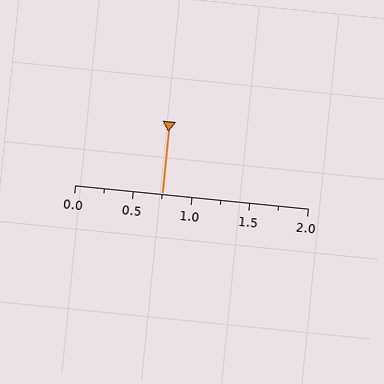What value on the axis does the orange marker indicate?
The marker indicates approximately 0.75.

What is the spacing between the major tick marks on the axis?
The major ticks are spaced 0.5 apart.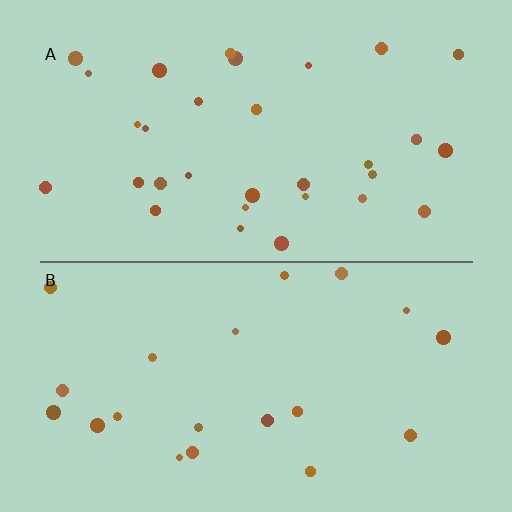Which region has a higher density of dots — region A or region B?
A (the top).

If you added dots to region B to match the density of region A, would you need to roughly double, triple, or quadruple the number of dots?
Approximately double.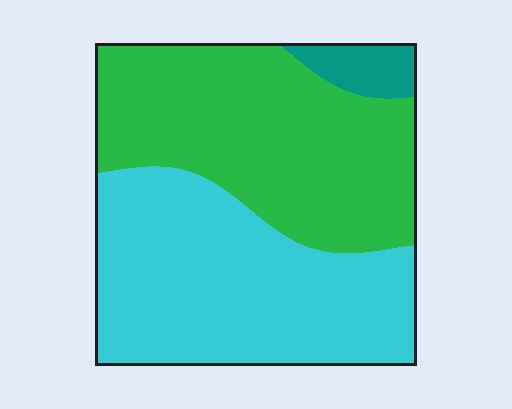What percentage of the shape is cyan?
Cyan covers roughly 50% of the shape.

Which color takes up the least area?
Teal, at roughly 5%.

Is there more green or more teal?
Green.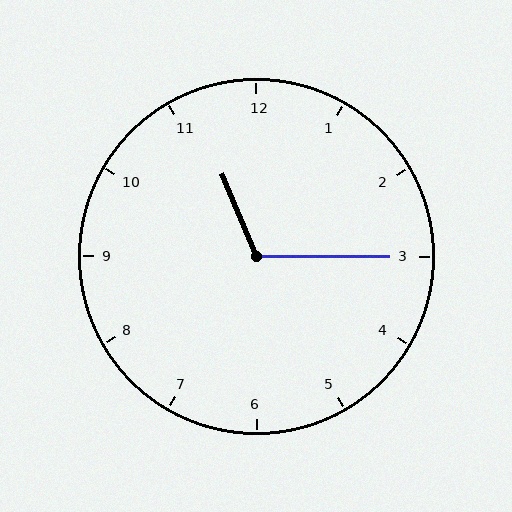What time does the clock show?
11:15.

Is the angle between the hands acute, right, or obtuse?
It is obtuse.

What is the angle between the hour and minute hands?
Approximately 112 degrees.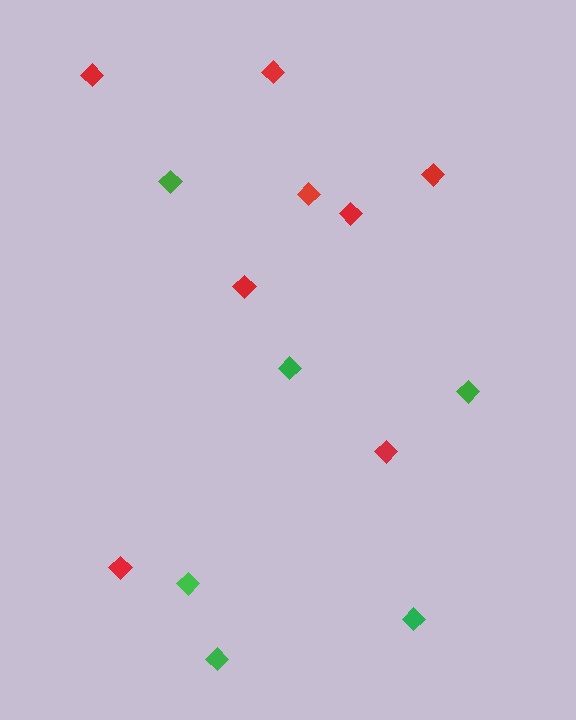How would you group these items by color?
There are 2 groups: one group of red diamonds (8) and one group of green diamonds (6).